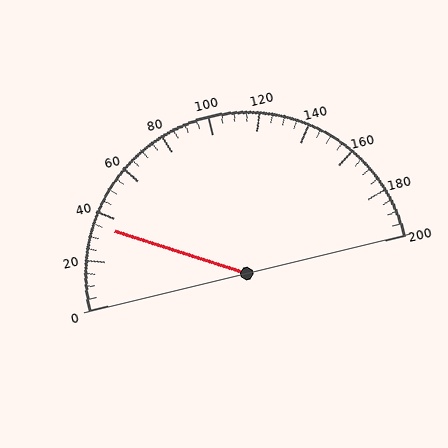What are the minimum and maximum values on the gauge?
The gauge ranges from 0 to 200.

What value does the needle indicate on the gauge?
The needle indicates approximately 35.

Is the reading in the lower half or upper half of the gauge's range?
The reading is in the lower half of the range (0 to 200).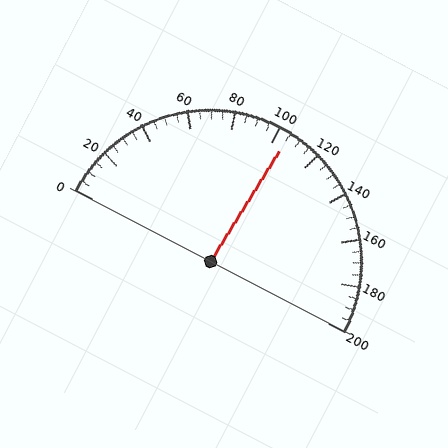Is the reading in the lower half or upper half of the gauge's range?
The reading is in the upper half of the range (0 to 200).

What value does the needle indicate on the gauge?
The needle indicates approximately 105.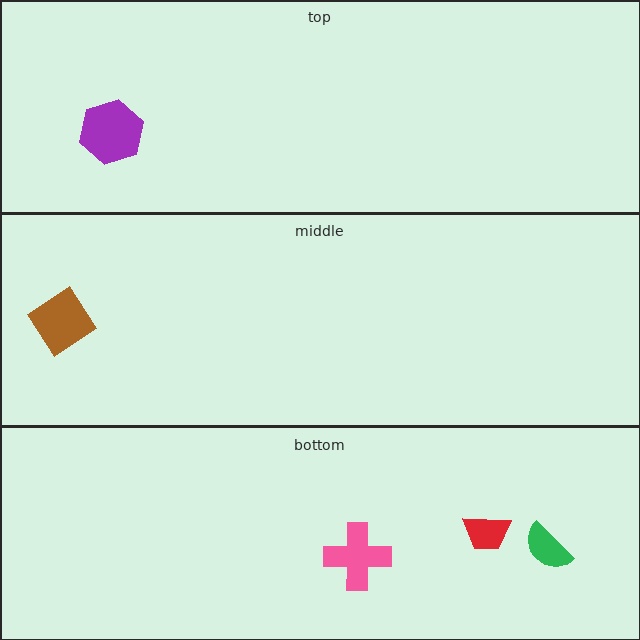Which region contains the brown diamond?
The middle region.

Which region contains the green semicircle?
The bottom region.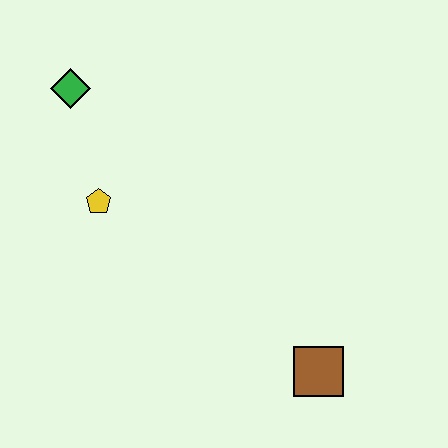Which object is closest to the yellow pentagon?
The green diamond is closest to the yellow pentagon.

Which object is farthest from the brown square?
The green diamond is farthest from the brown square.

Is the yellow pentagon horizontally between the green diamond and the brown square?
Yes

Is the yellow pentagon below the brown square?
No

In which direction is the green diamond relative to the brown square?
The green diamond is above the brown square.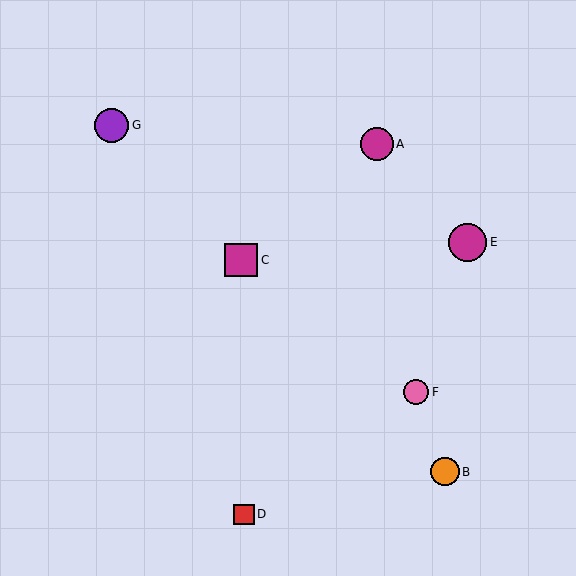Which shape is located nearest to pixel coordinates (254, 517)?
The red square (labeled D) at (244, 514) is nearest to that location.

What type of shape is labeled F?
Shape F is a pink circle.